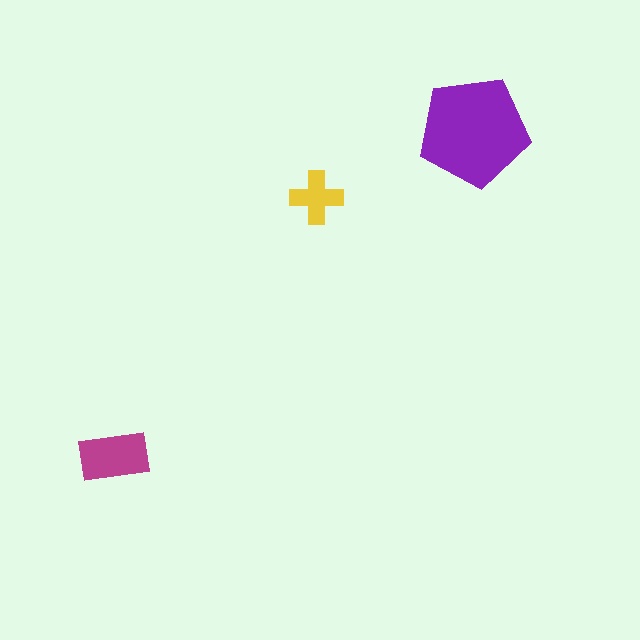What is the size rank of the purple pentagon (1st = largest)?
1st.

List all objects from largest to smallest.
The purple pentagon, the magenta rectangle, the yellow cross.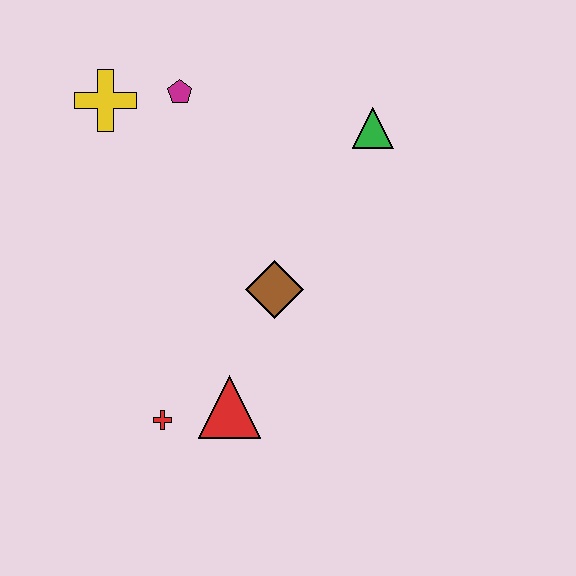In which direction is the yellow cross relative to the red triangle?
The yellow cross is above the red triangle.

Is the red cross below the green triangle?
Yes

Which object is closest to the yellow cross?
The magenta pentagon is closest to the yellow cross.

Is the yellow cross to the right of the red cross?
No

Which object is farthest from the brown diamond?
The yellow cross is farthest from the brown diamond.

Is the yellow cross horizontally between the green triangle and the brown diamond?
No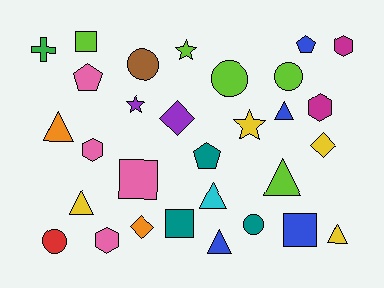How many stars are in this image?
There are 3 stars.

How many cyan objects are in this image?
There is 1 cyan object.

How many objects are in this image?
There are 30 objects.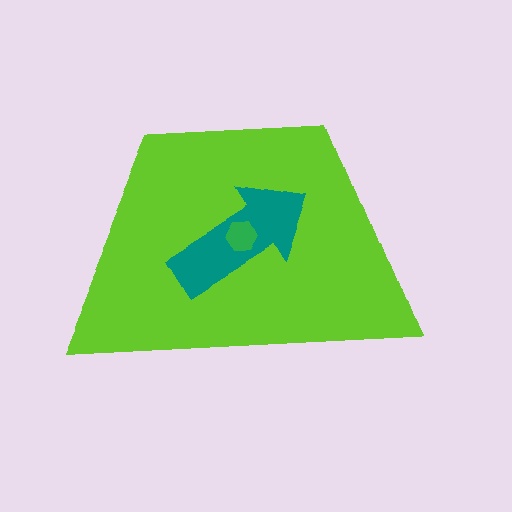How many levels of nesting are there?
3.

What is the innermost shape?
The green hexagon.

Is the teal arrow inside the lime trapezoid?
Yes.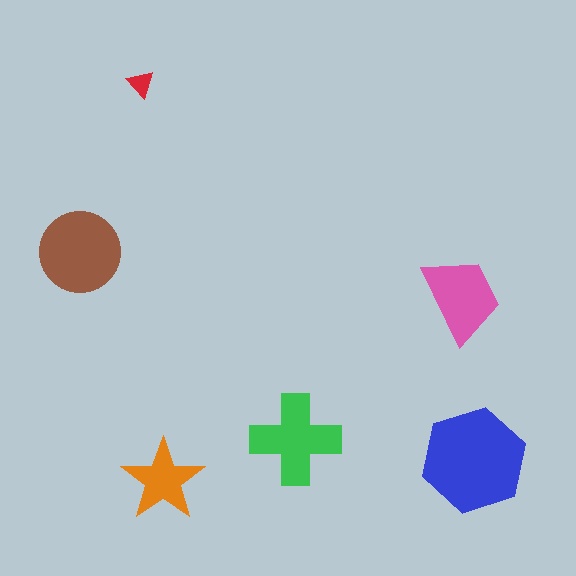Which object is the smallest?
The red triangle.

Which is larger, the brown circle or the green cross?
The brown circle.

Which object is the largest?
The blue hexagon.